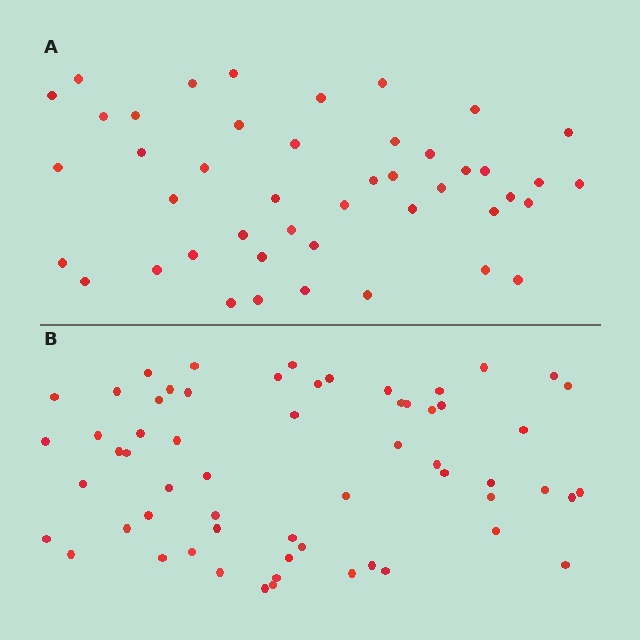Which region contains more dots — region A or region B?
Region B (the bottom region) has more dots.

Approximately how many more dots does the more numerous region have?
Region B has approximately 15 more dots than region A.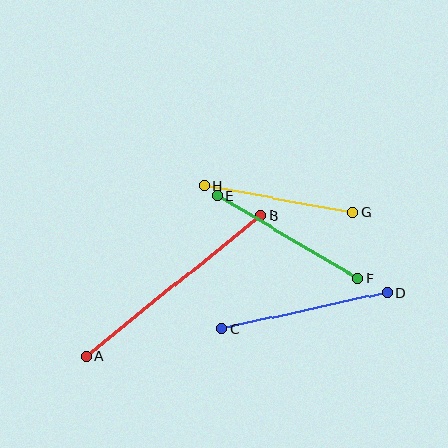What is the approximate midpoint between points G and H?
The midpoint is at approximately (279, 199) pixels.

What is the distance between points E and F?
The distance is approximately 164 pixels.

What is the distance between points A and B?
The distance is approximately 224 pixels.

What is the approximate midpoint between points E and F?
The midpoint is at approximately (288, 237) pixels.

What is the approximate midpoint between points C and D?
The midpoint is at approximately (305, 311) pixels.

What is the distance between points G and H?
The distance is approximately 151 pixels.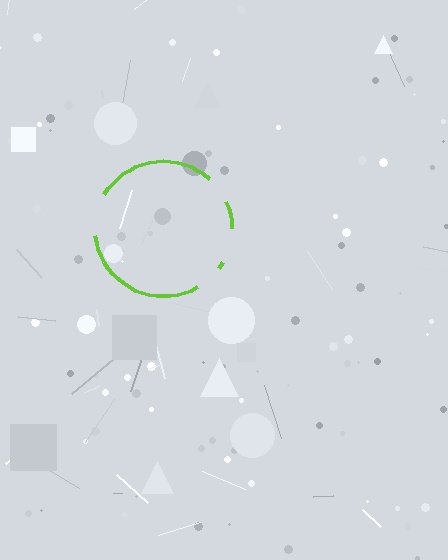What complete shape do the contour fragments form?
The contour fragments form a circle.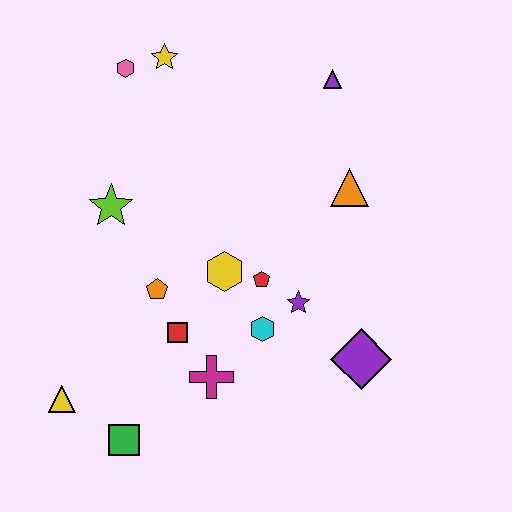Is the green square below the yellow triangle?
Yes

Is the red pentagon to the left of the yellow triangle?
No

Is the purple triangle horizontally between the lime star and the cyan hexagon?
No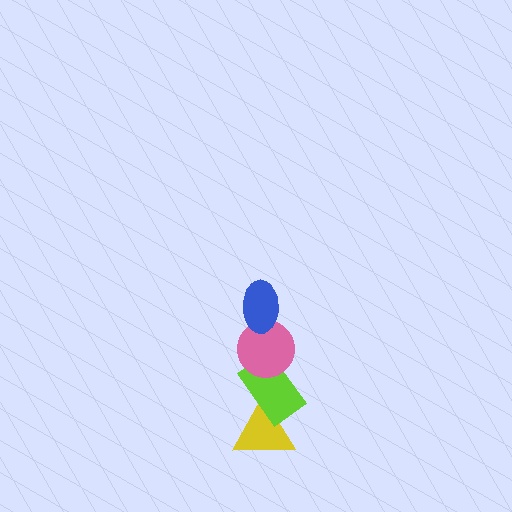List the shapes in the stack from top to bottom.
From top to bottom: the blue ellipse, the pink circle, the lime rectangle, the yellow triangle.